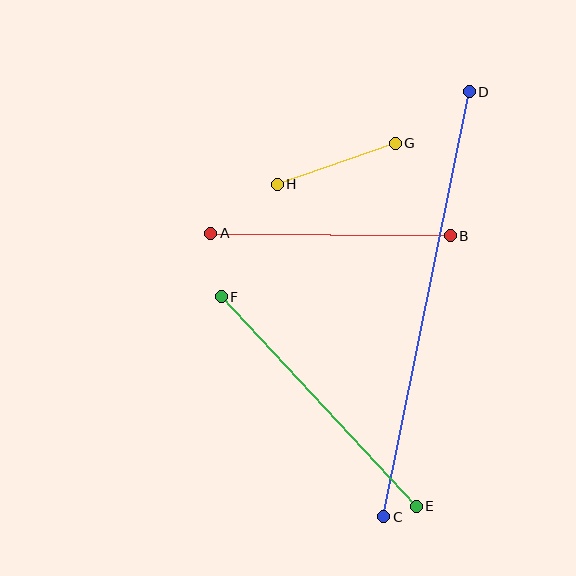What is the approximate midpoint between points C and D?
The midpoint is at approximately (426, 304) pixels.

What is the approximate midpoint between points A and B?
The midpoint is at approximately (330, 235) pixels.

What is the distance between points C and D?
The distance is approximately 434 pixels.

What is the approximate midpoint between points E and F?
The midpoint is at approximately (319, 401) pixels.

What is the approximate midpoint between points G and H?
The midpoint is at approximately (336, 164) pixels.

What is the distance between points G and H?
The distance is approximately 125 pixels.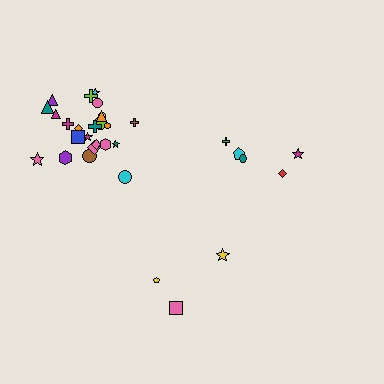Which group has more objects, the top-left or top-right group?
The top-left group.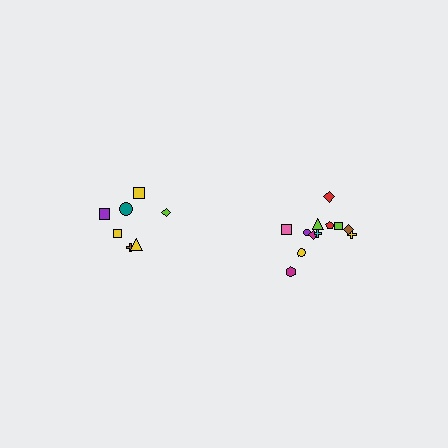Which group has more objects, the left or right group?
The right group.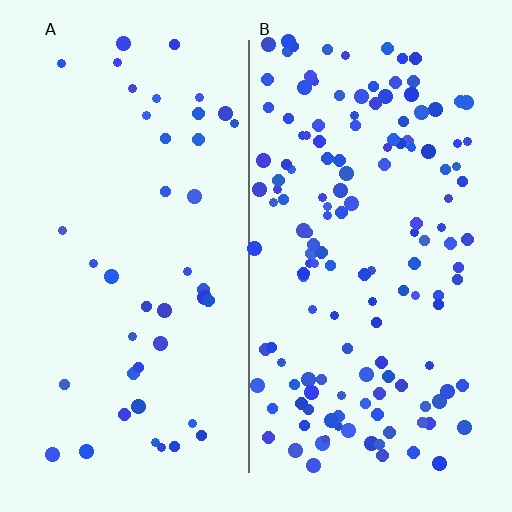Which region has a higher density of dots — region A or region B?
B (the right).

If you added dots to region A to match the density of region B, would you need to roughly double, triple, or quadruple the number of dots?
Approximately triple.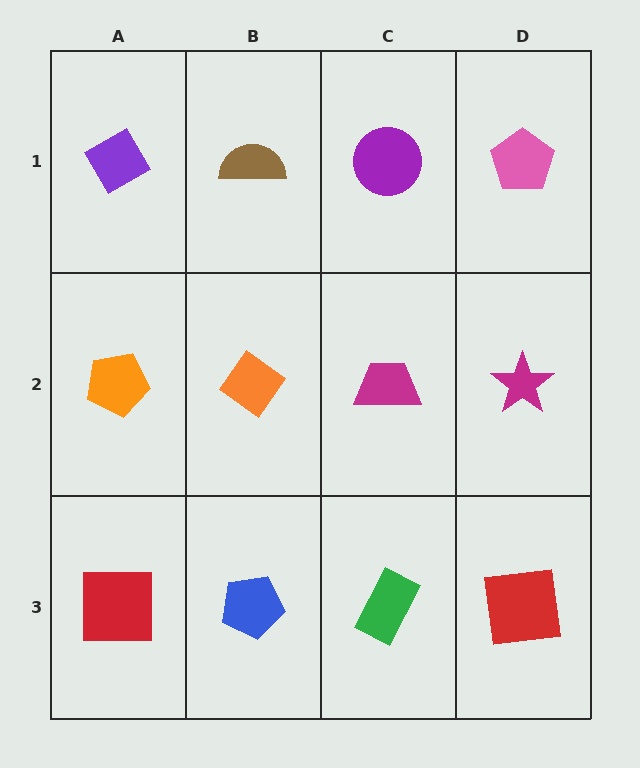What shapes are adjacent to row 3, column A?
An orange pentagon (row 2, column A), a blue pentagon (row 3, column B).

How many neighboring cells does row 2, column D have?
3.